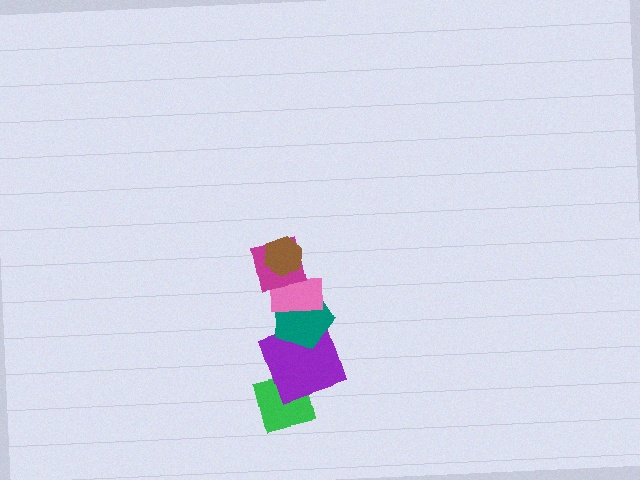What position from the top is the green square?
The green square is 6th from the top.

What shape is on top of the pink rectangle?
The magenta square is on top of the pink rectangle.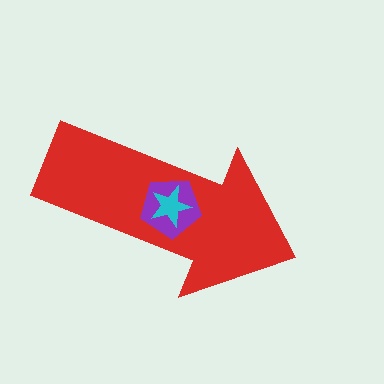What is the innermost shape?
The cyan star.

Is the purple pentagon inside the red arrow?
Yes.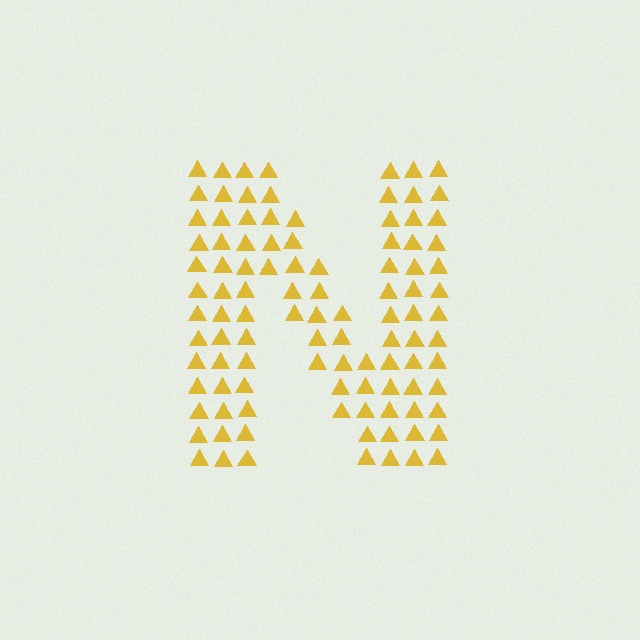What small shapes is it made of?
It is made of small triangles.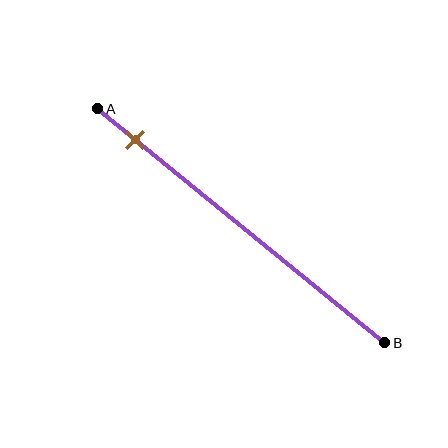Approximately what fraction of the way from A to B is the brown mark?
The brown mark is approximately 15% of the way from A to B.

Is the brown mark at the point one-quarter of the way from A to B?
No, the mark is at about 15% from A, not at the 25% one-quarter point.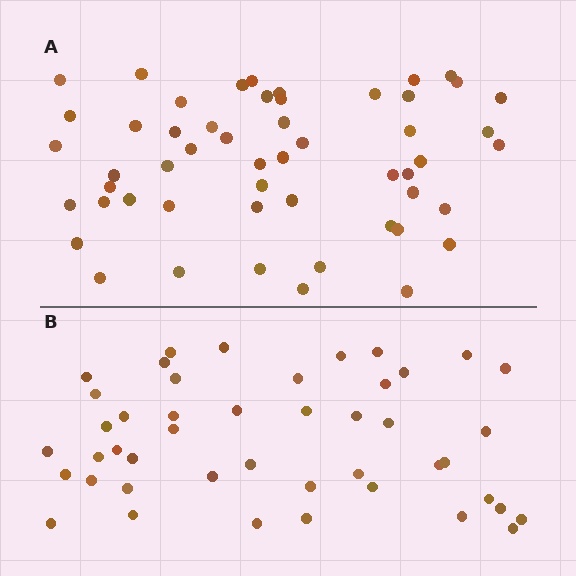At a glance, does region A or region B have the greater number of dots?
Region A (the top region) has more dots.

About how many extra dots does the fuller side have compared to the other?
Region A has roughly 8 or so more dots than region B.